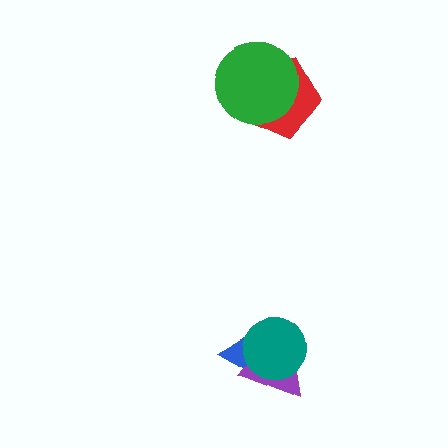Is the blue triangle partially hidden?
Yes, it is partially covered by another shape.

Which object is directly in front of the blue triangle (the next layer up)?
The purple triangle is directly in front of the blue triangle.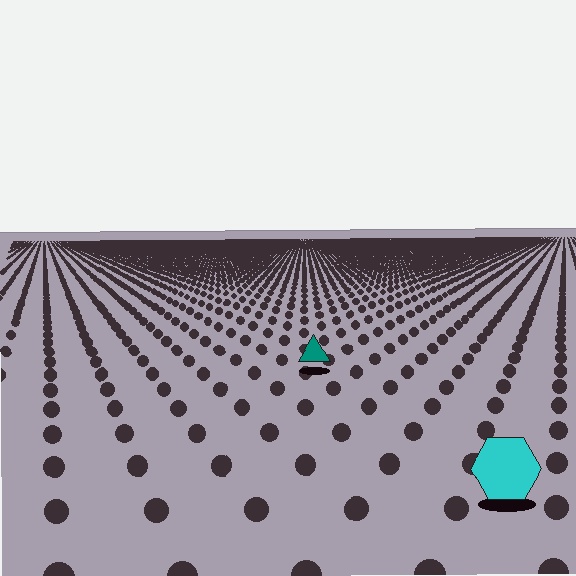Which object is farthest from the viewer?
The teal triangle is farthest from the viewer. It appears smaller and the ground texture around it is denser.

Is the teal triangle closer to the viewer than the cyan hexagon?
No. The cyan hexagon is closer — you can tell from the texture gradient: the ground texture is coarser near it.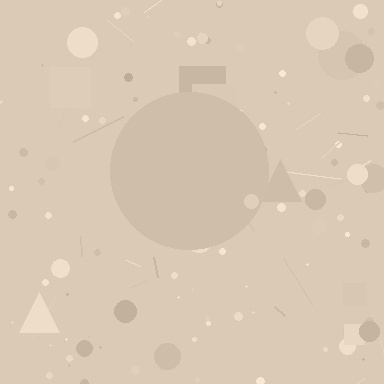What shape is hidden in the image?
A circle is hidden in the image.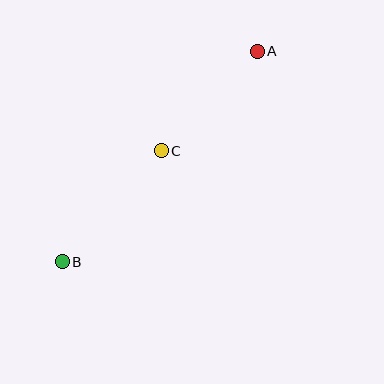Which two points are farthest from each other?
Points A and B are farthest from each other.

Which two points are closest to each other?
Points A and C are closest to each other.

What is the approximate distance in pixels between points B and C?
The distance between B and C is approximately 148 pixels.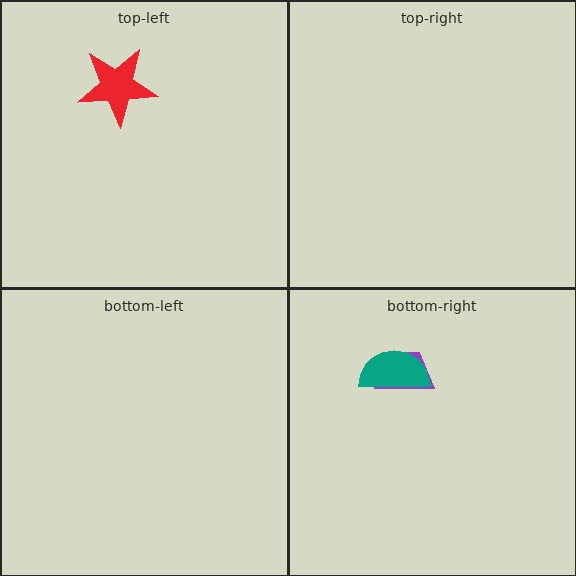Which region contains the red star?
The top-left region.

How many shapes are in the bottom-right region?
2.